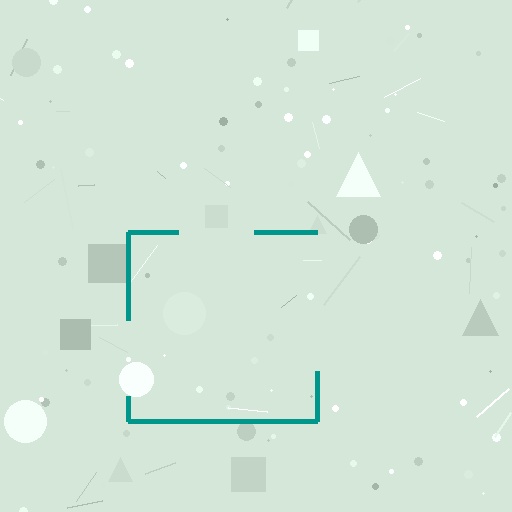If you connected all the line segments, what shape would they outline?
They would outline a square.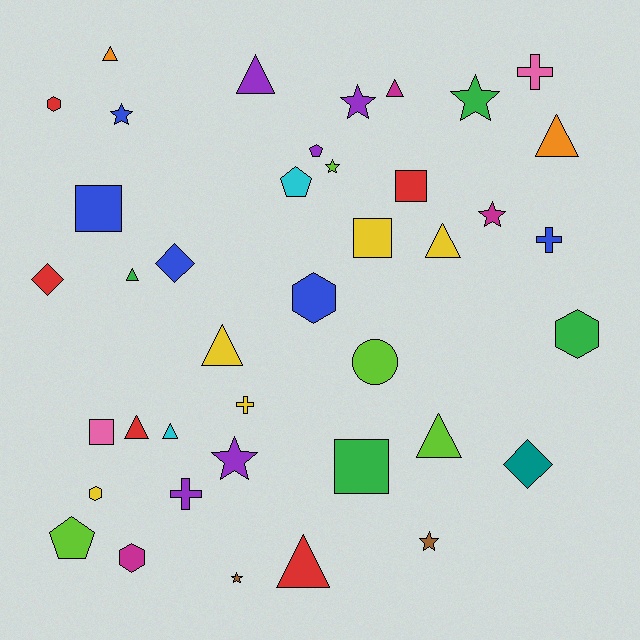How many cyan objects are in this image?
There are 2 cyan objects.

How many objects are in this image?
There are 40 objects.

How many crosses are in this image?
There are 4 crosses.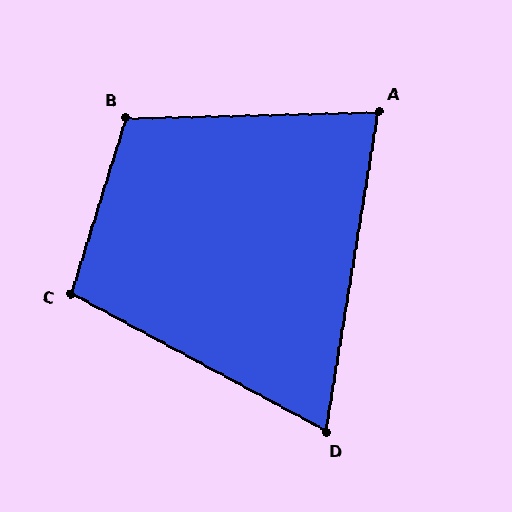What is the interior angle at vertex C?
Approximately 101 degrees (obtuse).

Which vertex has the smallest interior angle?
D, at approximately 71 degrees.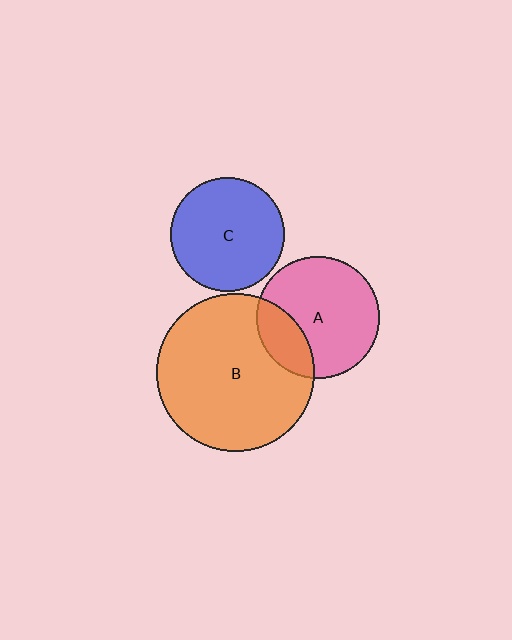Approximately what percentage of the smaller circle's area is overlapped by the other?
Approximately 25%.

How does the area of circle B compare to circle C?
Approximately 1.9 times.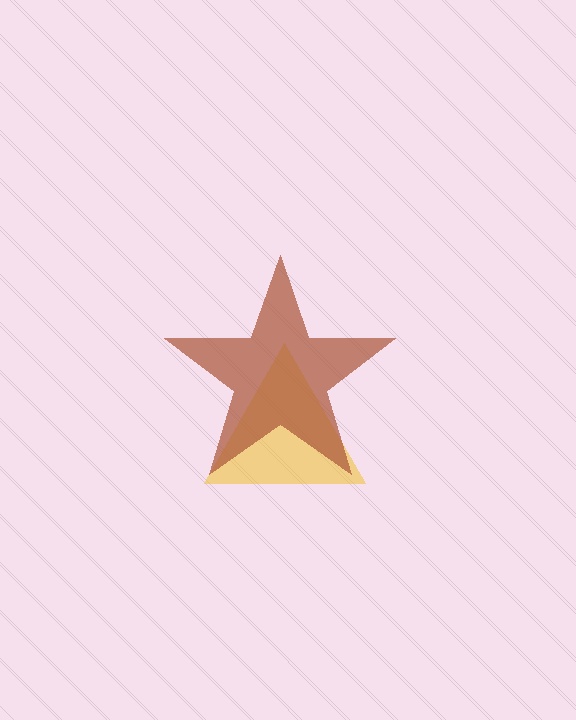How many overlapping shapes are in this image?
There are 2 overlapping shapes in the image.